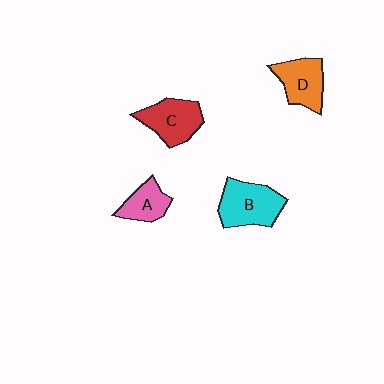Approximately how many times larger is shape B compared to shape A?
Approximately 1.7 times.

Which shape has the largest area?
Shape B (cyan).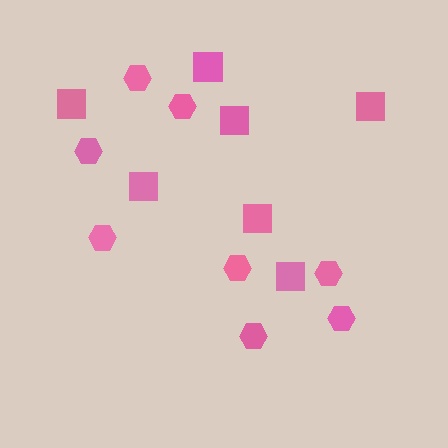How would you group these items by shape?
There are 2 groups: one group of hexagons (8) and one group of squares (7).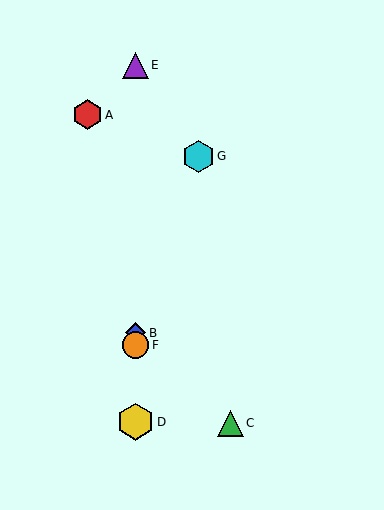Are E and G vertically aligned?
No, E is at x≈135 and G is at x≈198.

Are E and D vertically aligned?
Yes, both are at x≈135.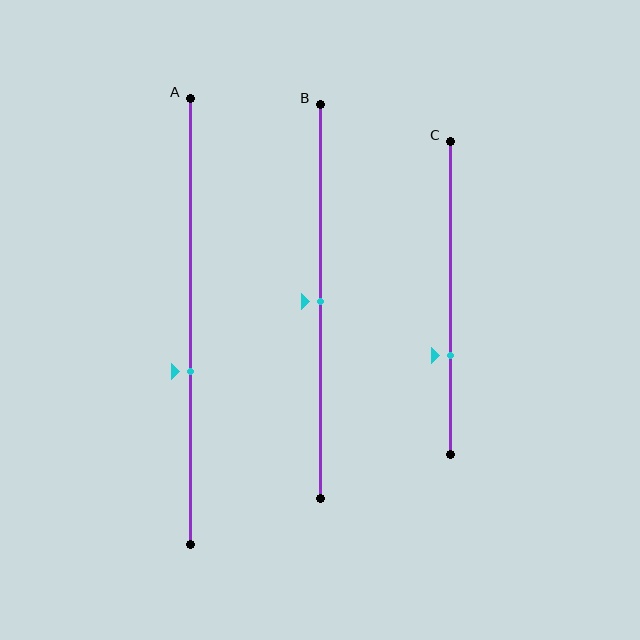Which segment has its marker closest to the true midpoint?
Segment B has its marker closest to the true midpoint.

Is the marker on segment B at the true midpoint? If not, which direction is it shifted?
Yes, the marker on segment B is at the true midpoint.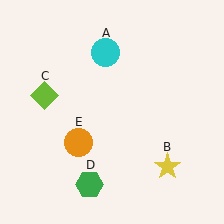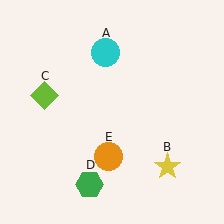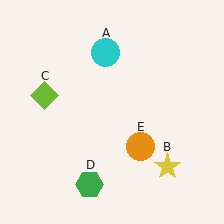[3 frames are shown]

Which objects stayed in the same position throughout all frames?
Cyan circle (object A) and yellow star (object B) and lime diamond (object C) and green hexagon (object D) remained stationary.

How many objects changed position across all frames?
1 object changed position: orange circle (object E).